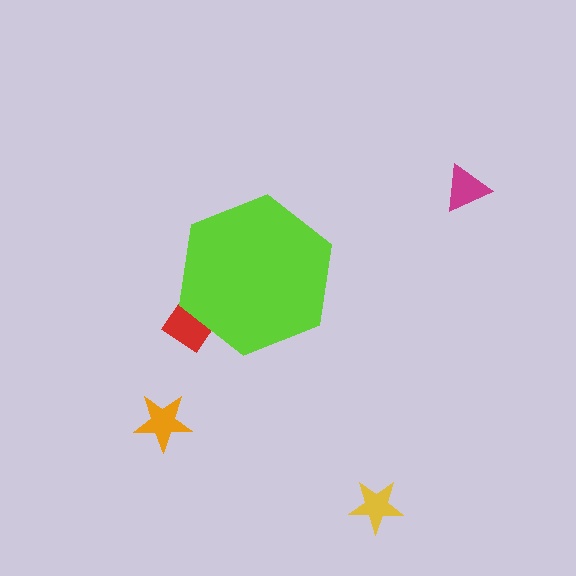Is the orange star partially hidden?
No, the orange star is fully visible.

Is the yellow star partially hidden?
No, the yellow star is fully visible.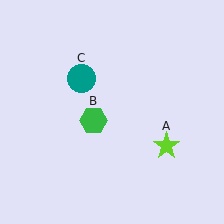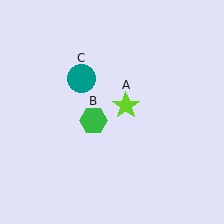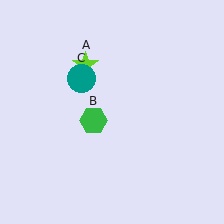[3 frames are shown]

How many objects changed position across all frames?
1 object changed position: lime star (object A).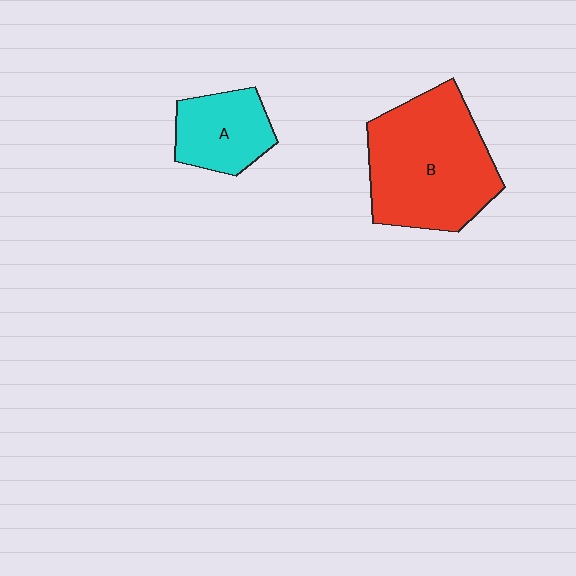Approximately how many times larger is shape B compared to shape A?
Approximately 2.2 times.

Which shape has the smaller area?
Shape A (cyan).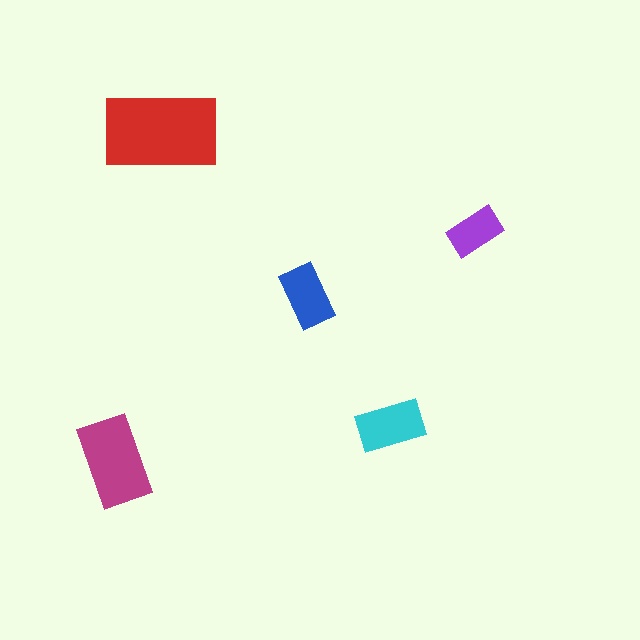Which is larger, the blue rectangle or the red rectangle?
The red one.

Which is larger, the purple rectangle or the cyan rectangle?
The cyan one.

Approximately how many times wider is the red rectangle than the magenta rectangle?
About 1.5 times wider.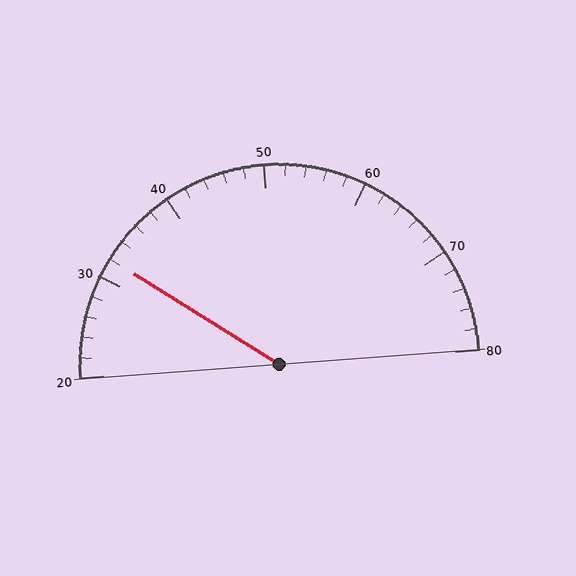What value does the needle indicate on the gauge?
The needle indicates approximately 32.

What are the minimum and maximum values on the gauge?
The gauge ranges from 20 to 80.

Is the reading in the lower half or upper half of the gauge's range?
The reading is in the lower half of the range (20 to 80).